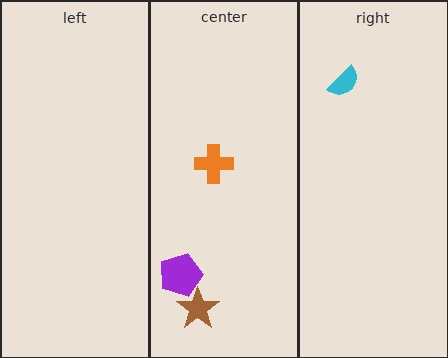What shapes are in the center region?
The orange cross, the purple pentagon, the brown star.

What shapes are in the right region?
The cyan semicircle.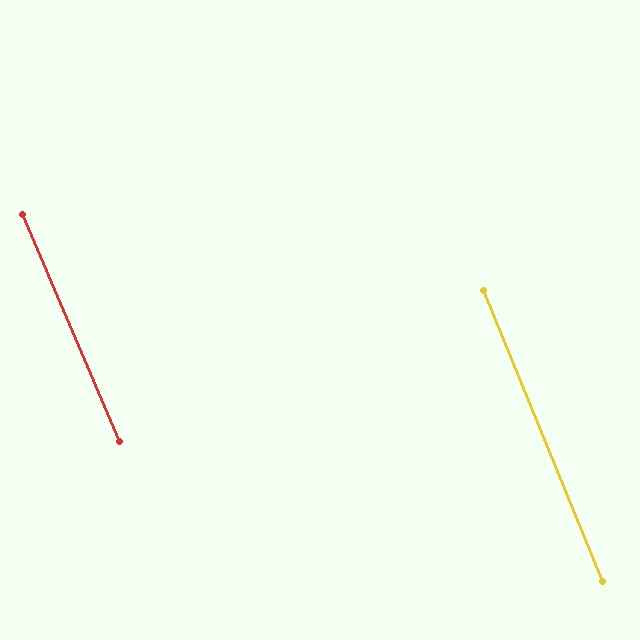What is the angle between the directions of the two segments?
Approximately 1 degree.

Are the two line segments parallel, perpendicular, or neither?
Parallel — their directions differ by only 0.9°.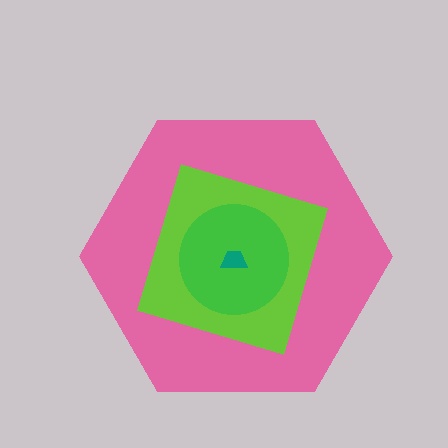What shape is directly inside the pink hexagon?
The lime square.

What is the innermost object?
The teal trapezoid.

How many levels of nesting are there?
4.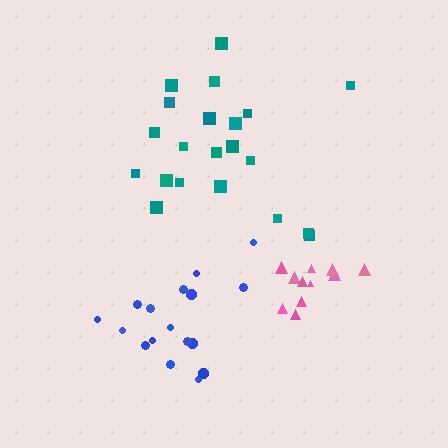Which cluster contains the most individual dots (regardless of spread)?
Teal (21).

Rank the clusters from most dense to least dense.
pink, blue, teal.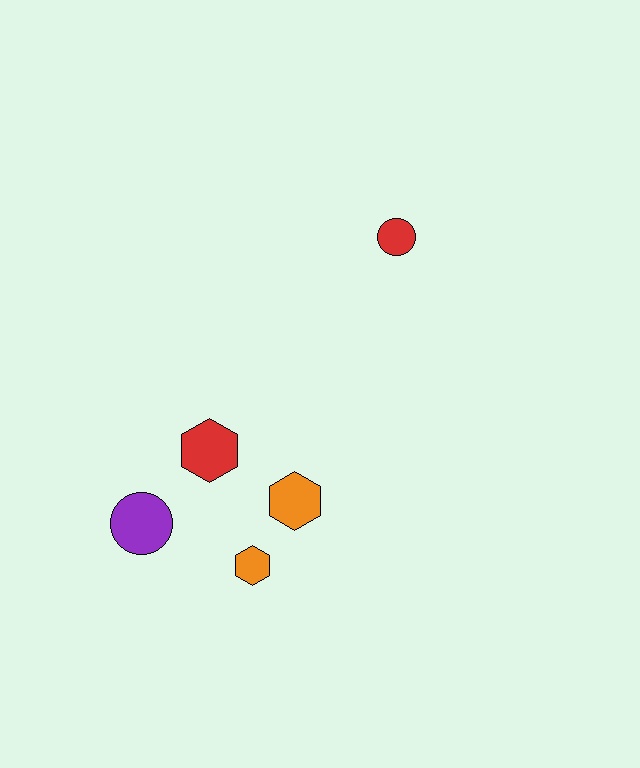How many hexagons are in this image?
There are 3 hexagons.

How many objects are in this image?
There are 5 objects.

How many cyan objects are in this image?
There are no cyan objects.